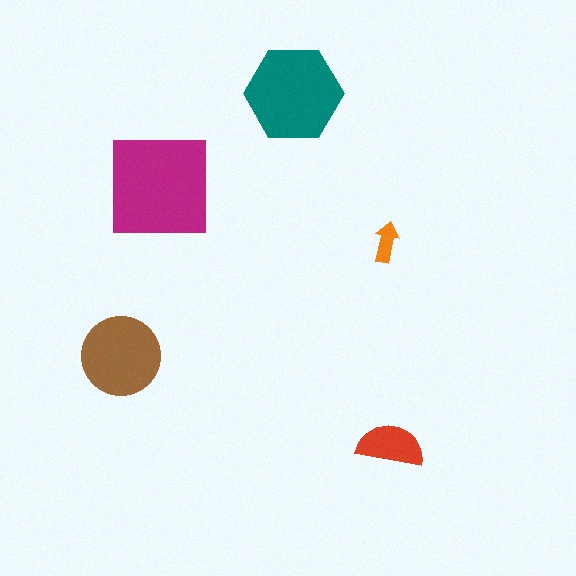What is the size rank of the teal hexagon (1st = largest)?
2nd.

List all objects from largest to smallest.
The magenta square, the teal hexagon, the brown circle, the red semicircle, the orange arrow.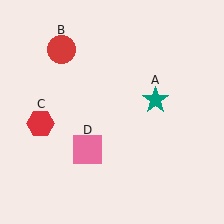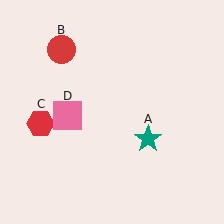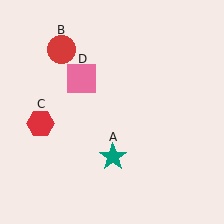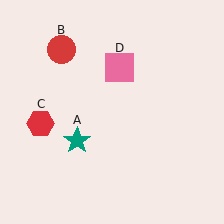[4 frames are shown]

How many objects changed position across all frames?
2 objects changed position: teal star (object A), pink square (object D).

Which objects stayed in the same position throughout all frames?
Red circle (object B) and red hexagon (object C) remained stationary.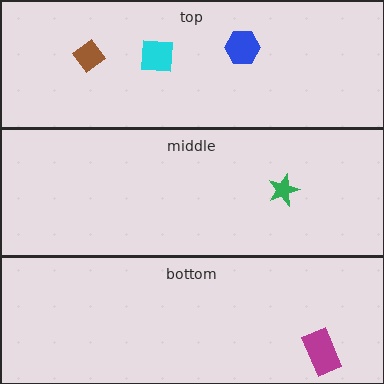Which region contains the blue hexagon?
The top region.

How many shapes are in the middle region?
1.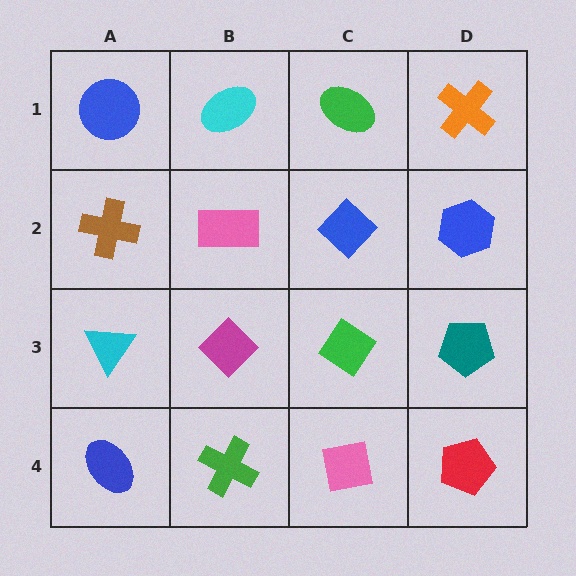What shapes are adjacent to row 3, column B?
A pink rectangle (row 2, column B), a green cross (row 4, column B), a cyan triangle (row 3, column A), a green diamond (row 3, column C).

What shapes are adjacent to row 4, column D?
A teal pentagon (row 3, column D), a pink square (row 4, column C).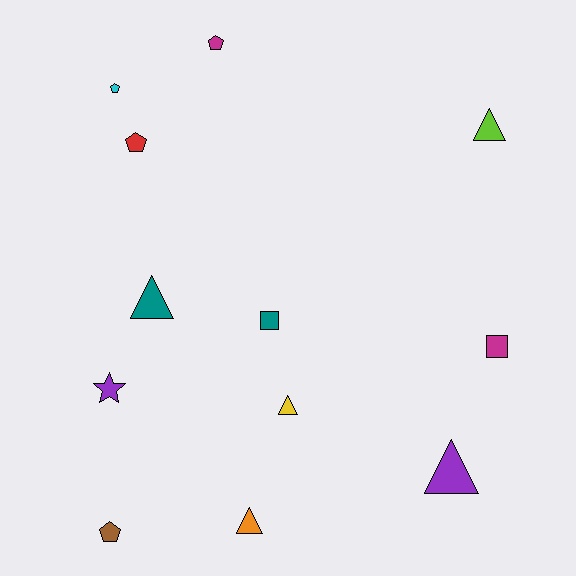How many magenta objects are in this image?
There are 2 magenta objects.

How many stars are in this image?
There is 1 star.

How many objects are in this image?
There are 12 objects.